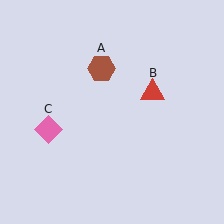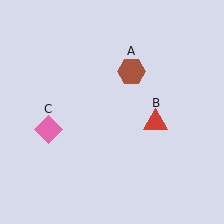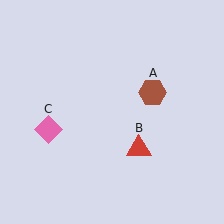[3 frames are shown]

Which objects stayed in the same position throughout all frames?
Pink diamond (object C) remained stationary.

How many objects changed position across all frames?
2 objects changed position: brown hexagon (object A), red triangle (object B).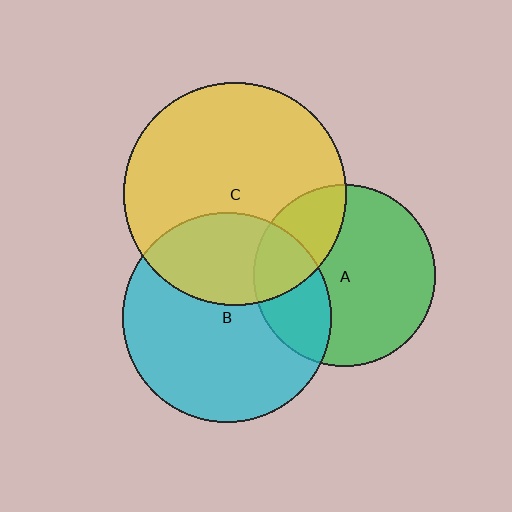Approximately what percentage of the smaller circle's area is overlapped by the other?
Approximately 35%.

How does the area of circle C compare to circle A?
Approximately 1.5 times.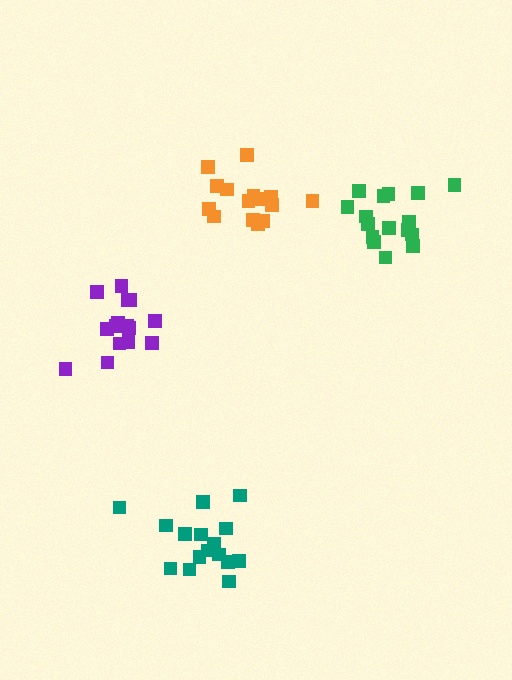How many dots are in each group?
Group 1: 16 dots, Group 2: 15 dots, Group 3: 15 dots, Group 4: 16 dots (62 total).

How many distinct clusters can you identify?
There are 4 distinct clusters.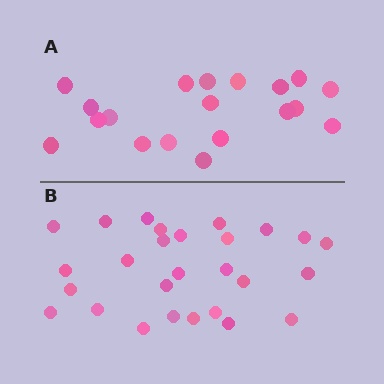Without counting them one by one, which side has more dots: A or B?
Region B (the bottom region) has more dots.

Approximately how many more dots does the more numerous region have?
Region B has roughly 8 or so more dots than region A.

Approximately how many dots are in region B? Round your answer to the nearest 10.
About 30 dots. (The exact count is 27, which rounds to 30.)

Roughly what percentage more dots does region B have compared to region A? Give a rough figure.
About 40% more.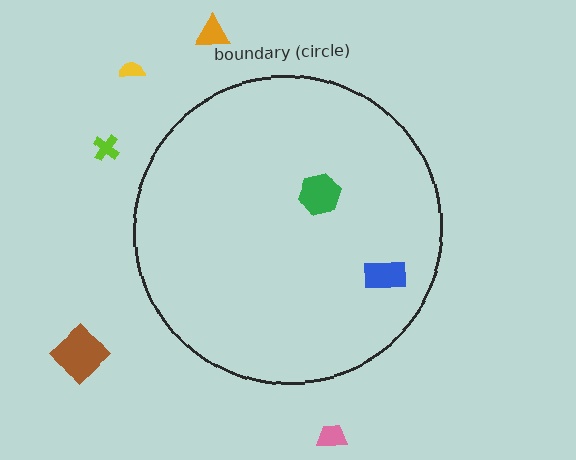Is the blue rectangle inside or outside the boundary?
Inside.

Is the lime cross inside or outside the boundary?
Outside.